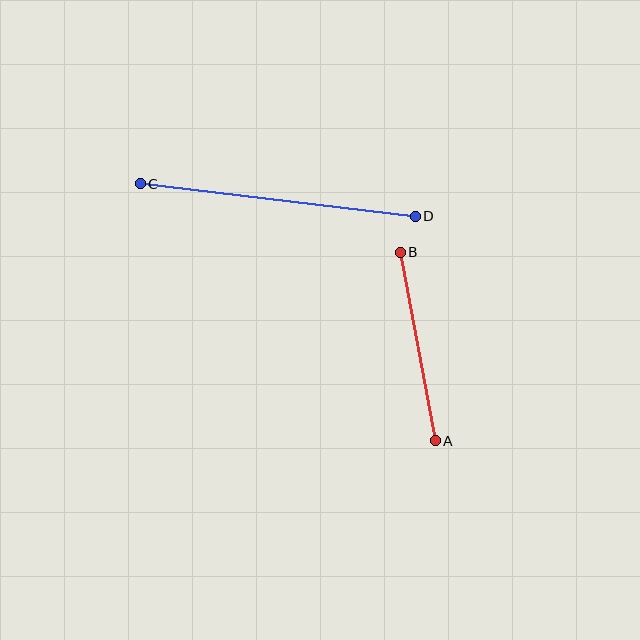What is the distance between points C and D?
The distance is approximately 277 pixels.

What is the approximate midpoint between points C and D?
The midpoint is at approximately (278, 200) pixels.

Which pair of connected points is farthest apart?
Points C and D are farthest apart.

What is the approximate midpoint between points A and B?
The midpoint is at approximately (418, 347) pixels.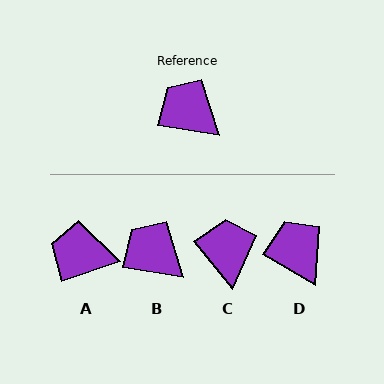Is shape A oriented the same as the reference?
No, it is off by about 28 degrees.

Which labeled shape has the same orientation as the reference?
B.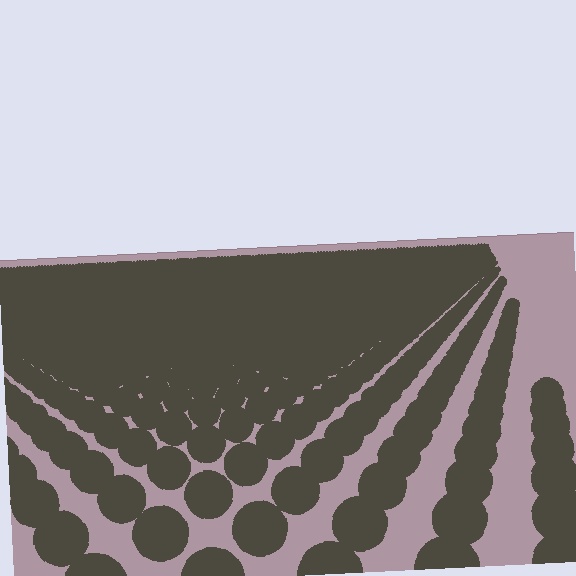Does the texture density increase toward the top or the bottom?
Density increases toward the top.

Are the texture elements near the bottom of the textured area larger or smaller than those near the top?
Larger. Near the bottom, elements are closer to the viewer and appear at a bigger on-screen size.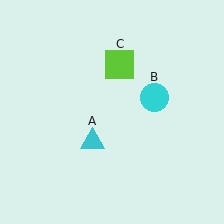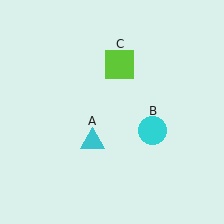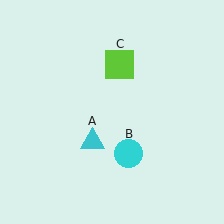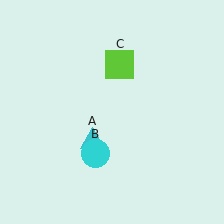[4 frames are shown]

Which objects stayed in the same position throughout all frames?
Cyan triangle (object A) and lime square (object C) remained stationary.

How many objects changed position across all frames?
1 object changed position: cyan circle (object B).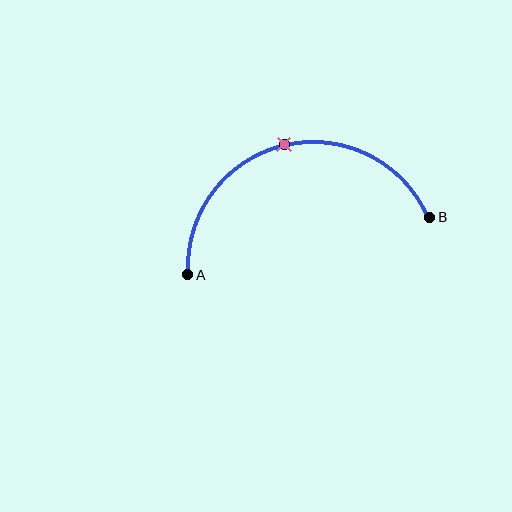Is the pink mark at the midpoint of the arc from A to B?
Yes. The pink mark lies on the arc at equal arc-length from both A and B — it is the arc midpoint.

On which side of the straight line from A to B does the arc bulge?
The arc bulges above the straight line connecting A and B.